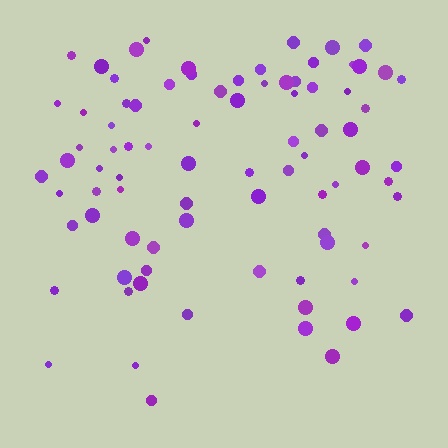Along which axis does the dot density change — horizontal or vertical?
Vertical.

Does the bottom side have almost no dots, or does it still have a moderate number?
Still a moderate number, just noticeably fewer than the top.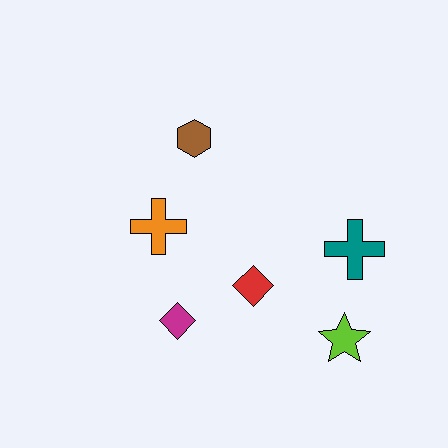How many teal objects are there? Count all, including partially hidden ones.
There is 1 teal object.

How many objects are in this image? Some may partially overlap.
There are 6 objects.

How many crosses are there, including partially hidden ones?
There are 2 crosses.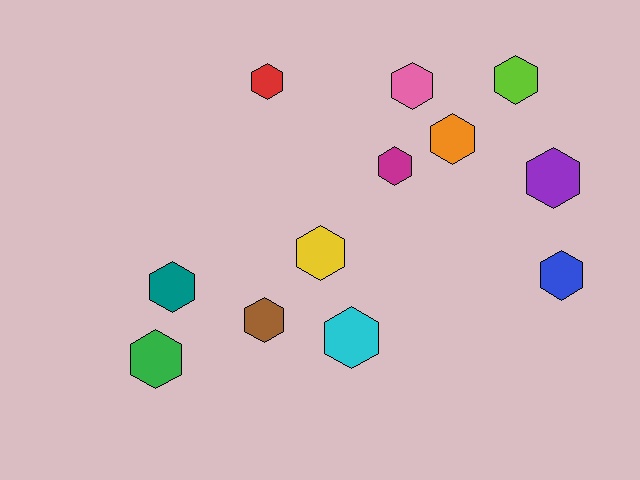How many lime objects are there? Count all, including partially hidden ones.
There is 1 lime object.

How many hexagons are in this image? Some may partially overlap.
There are 12 hexagons.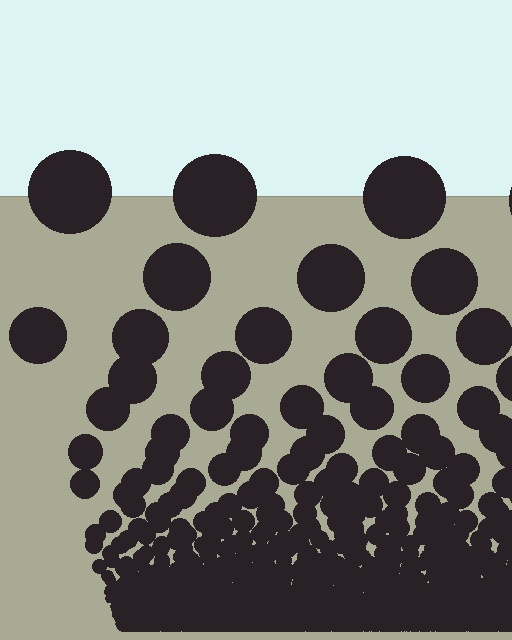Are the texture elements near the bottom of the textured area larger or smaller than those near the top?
Smaller. The gradient is inverted — elements near the bottom are smaller and denser.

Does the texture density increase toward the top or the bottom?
Density increases toward the bottom.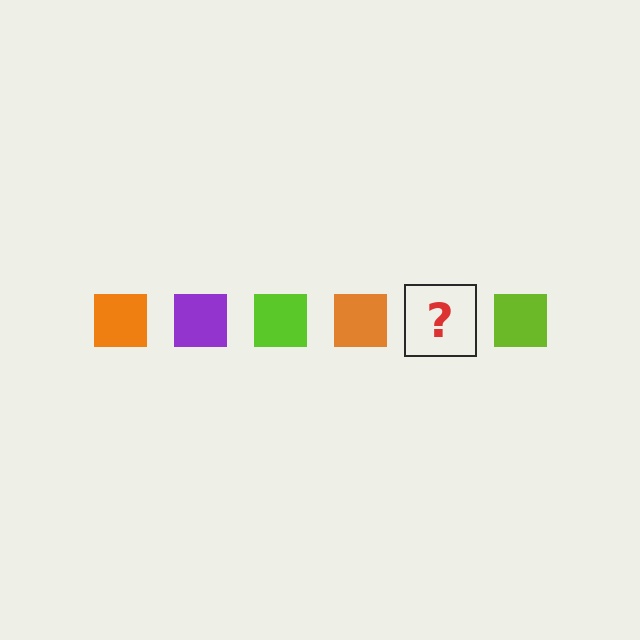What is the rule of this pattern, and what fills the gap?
The rule is that the pattern cycles through orange, purple, lime squares. The gap should be filled with a purple square.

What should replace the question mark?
The question mark should be replaced with a purple square.